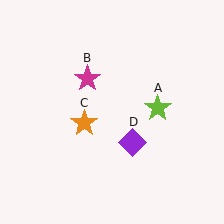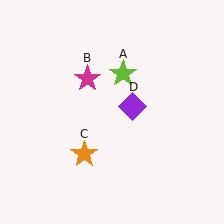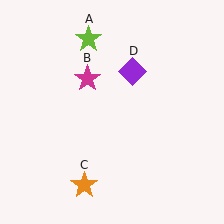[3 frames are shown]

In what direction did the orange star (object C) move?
The orange star (object C) moved down.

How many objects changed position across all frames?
3 objects changed position: lime star (object A), orange star (object C), purple diamond (object D).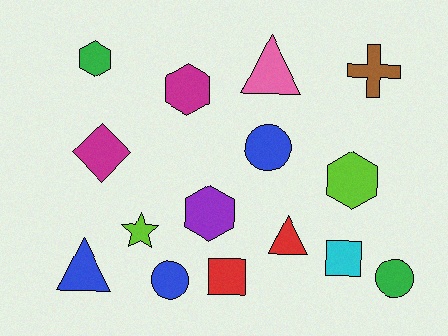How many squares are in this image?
There are 2 squares.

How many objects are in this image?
There are 15 objects.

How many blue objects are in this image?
There are 3 blue objects.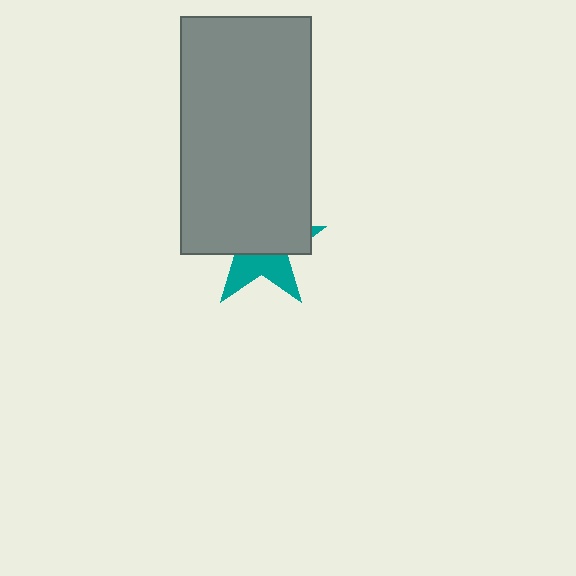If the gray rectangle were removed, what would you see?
You would see the complete teal star.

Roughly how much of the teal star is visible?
A small part of it is visible (roughly 38%).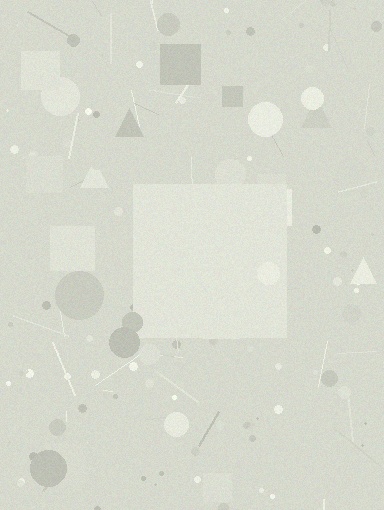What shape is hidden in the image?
A square is hidden in the image.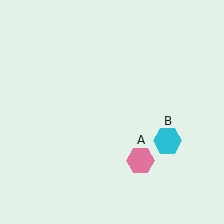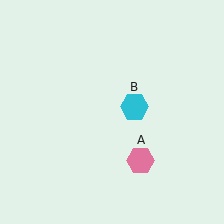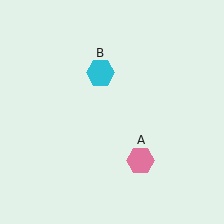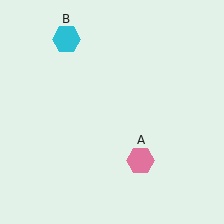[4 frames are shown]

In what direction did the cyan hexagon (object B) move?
The cyan hexagon (object B) moved up and to the left.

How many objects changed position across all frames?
1 object changed position: cyan hexagon (object B).